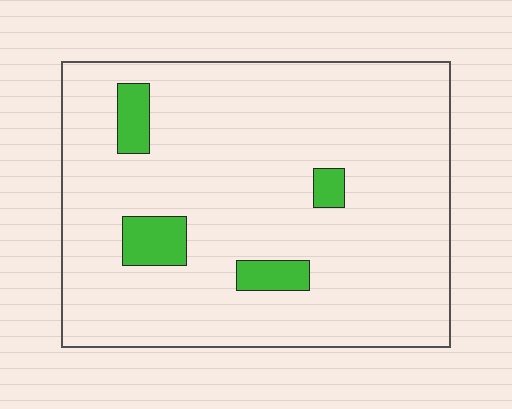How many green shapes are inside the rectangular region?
4.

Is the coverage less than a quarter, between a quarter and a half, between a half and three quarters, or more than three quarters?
Less than a quarter.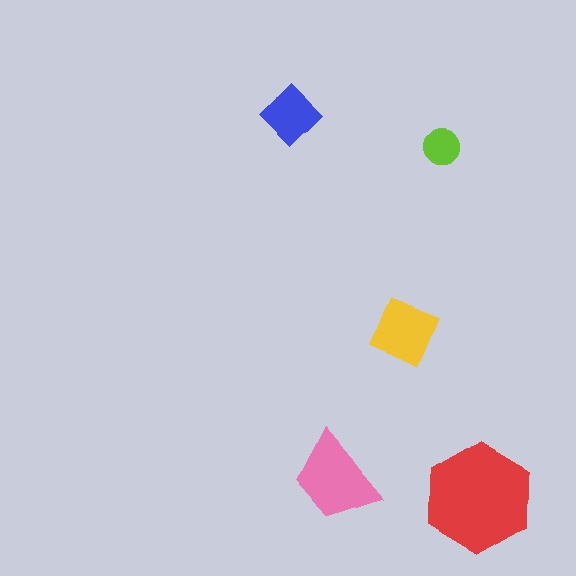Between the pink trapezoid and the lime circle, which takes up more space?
The pink trapezoid.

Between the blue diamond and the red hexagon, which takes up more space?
The red hexagon.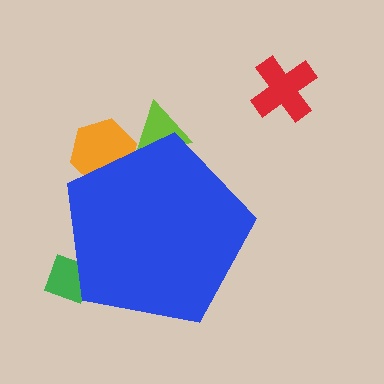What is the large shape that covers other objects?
A blue pentagon.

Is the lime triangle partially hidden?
Yes, the lime triangle is partially hidden behind the blue pentagon.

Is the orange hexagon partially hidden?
Yes, the orange hexagon is partially hidden behind the blue pentagon.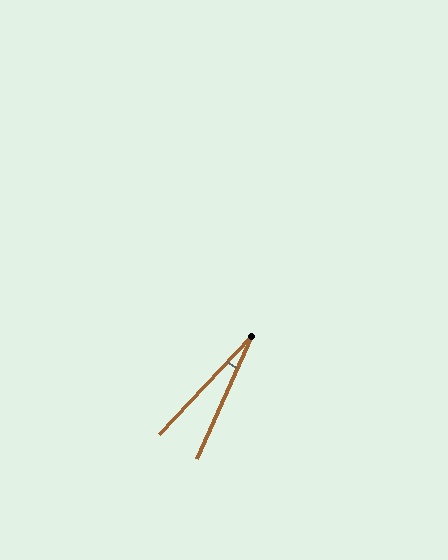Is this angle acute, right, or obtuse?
It is acute.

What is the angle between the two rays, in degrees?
Approximately 19 degrees.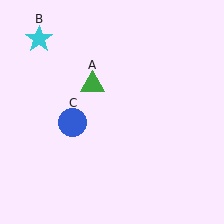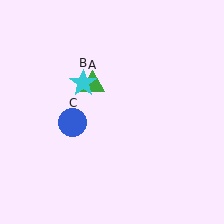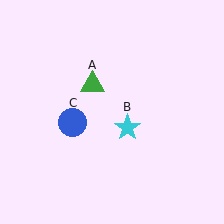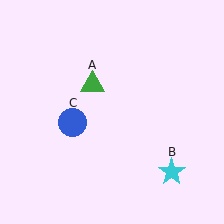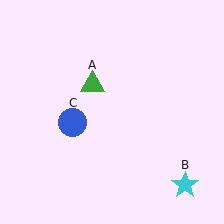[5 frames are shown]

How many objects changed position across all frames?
1 object changed position: cyan star (object B).